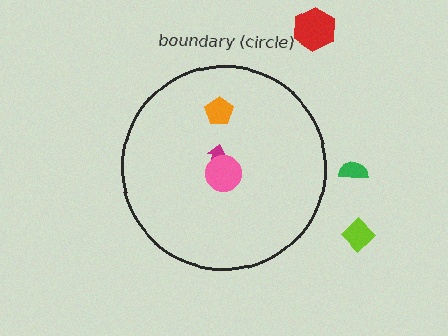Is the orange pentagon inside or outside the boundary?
Inside.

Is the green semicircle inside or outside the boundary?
Outside.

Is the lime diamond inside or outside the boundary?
Outside.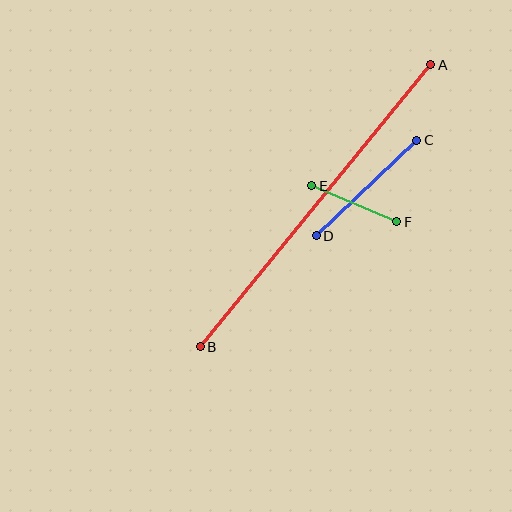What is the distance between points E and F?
The distance is approximately 92 pixels.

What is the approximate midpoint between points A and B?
The midpoint is at approximately (316, 206) pixels.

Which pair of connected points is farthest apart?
Points A and B are farthest apart.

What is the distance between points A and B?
The distance is approximately 364 pixels.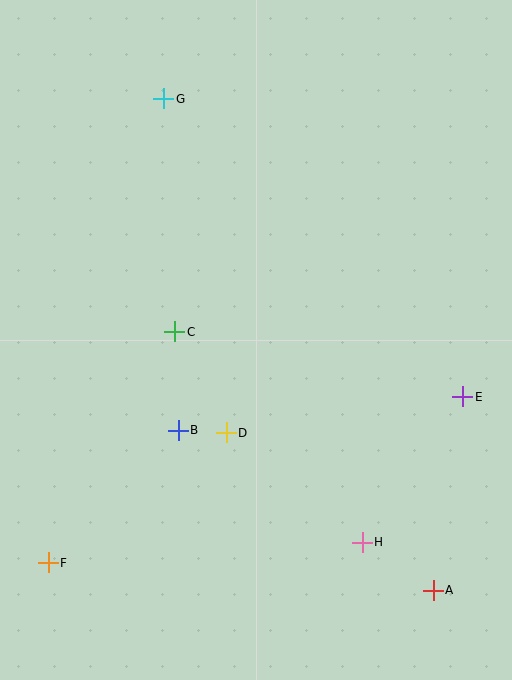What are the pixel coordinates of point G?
Point G is at (164, 99).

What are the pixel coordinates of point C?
Point C is at (175, 332).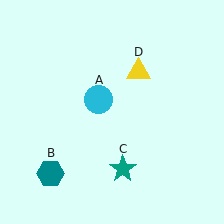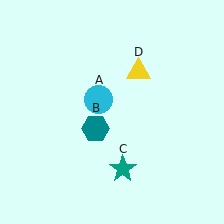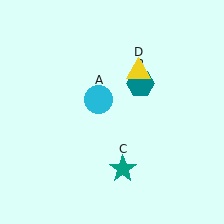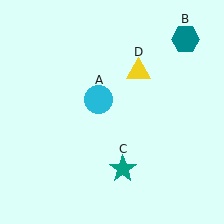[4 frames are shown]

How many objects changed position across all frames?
1 object changed position: teal hexagon (object B).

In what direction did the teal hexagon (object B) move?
The teal hexagon (object B) moved up and to the right.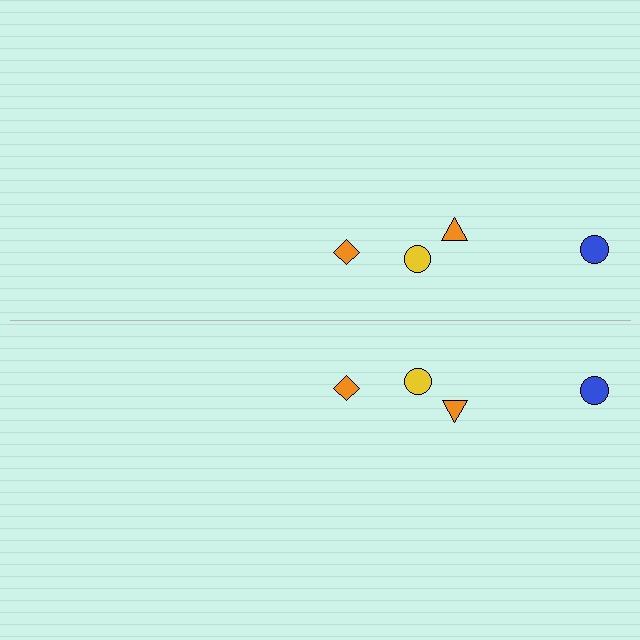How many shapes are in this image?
There are 8 shapes in this image.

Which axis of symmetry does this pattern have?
The pattern has a horizontal axis of symmetry running through the center of the image.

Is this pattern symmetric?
Yes, this pattern has bilateral (reflection) symmetry.